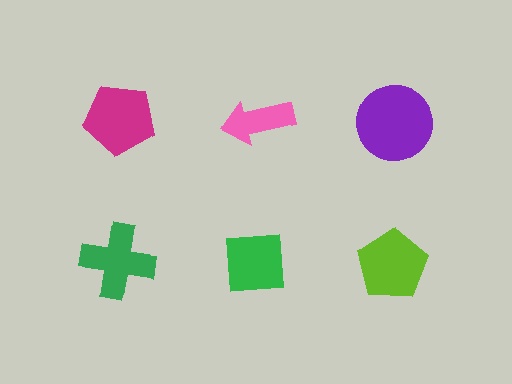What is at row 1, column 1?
A magenta pentagon.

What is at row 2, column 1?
A green cross.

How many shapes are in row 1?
3 shapes.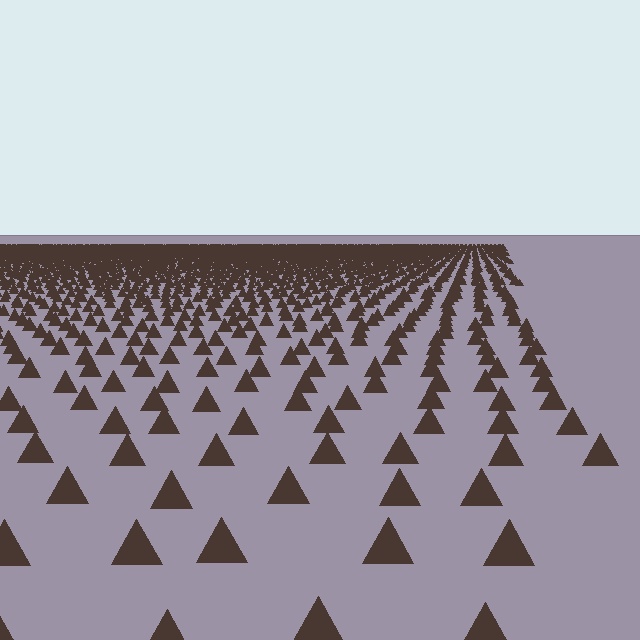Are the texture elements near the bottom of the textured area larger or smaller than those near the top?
Larger. Near the bottom, elements are closer to the viewer and appear at a bigger on-screen size.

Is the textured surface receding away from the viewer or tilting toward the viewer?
The surface is receding away from the viewer. Texture elements get smaller and denser toward the top.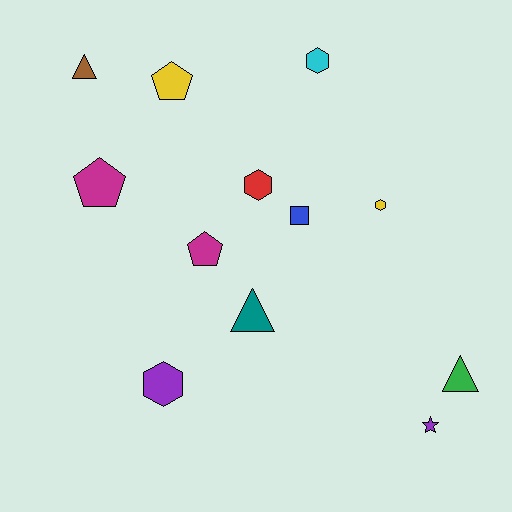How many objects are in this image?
There are 12 objects.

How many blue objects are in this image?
There is 1 blue object.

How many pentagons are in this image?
There are 3 pentagons.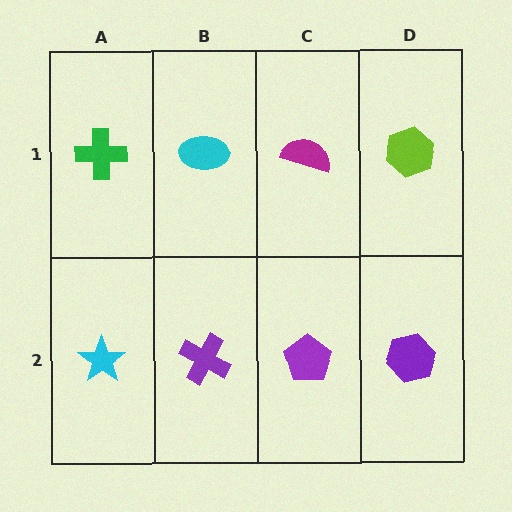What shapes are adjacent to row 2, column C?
A magenta semicircle (row 1, column C), a purple cross (row 2, column B), a purple hexagon (row 2, column D).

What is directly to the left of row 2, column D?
A purple pentagon.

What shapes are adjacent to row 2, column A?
A green cross (row 1, column A), a purple cross (row 2, column B).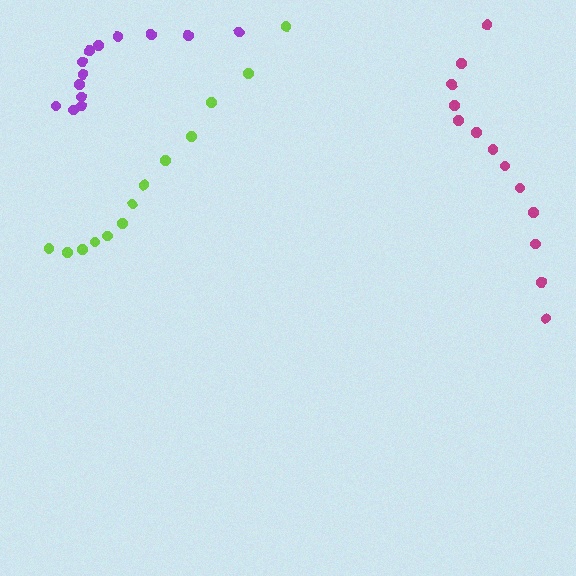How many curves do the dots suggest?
There are 3 distinct paths.